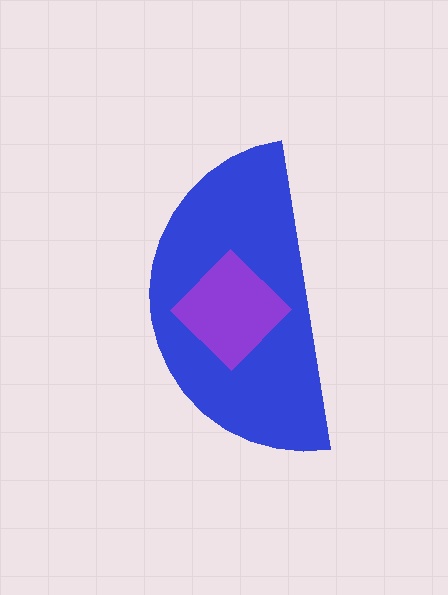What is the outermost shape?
The blue semicircle.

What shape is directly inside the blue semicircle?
The purple diamond.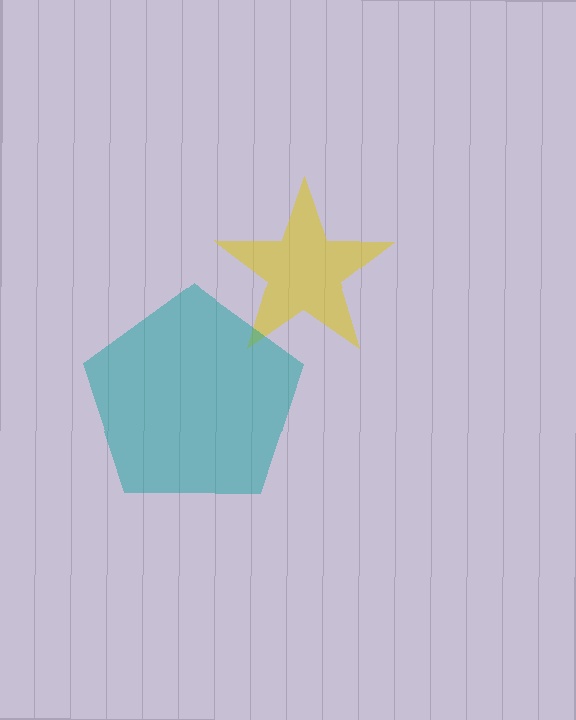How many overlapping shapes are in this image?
There are 2 overlapping shapes in the image.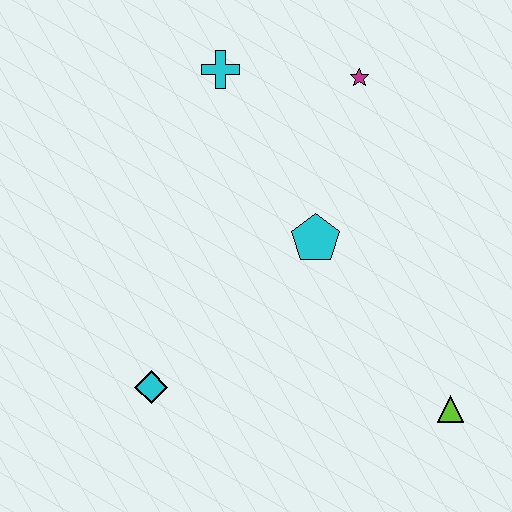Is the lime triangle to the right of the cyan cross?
Yes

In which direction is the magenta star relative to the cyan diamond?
The magenta star is above the cyan diamond.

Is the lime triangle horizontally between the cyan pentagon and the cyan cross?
No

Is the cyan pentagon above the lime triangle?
Yes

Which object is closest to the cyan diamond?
The cyan pentagon is closest to the cyan diamond.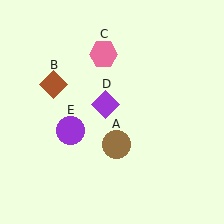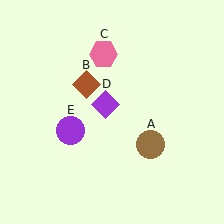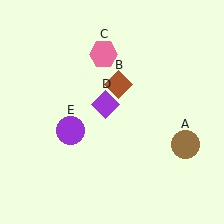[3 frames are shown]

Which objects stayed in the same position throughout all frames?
Pink hexagon (object C) and purple diamond (object D) and purple circle (object E) remained stationary.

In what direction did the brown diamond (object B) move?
The brown diamond (object B) moved right.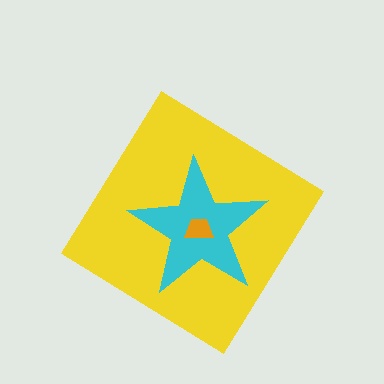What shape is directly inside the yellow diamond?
The cyan star.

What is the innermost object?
The orange trapezoid.